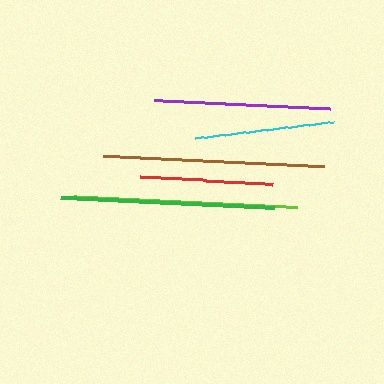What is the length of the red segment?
The red segment is approximately 133 pixels long.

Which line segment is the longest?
The lime line is the longest at approximately 224 pixels.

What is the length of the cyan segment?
The cyan segment is approximately 140 pixels long.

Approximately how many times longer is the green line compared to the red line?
The green line is approximately 1.6 times the length of the red line.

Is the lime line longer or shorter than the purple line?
The lime line is longer than the purple line.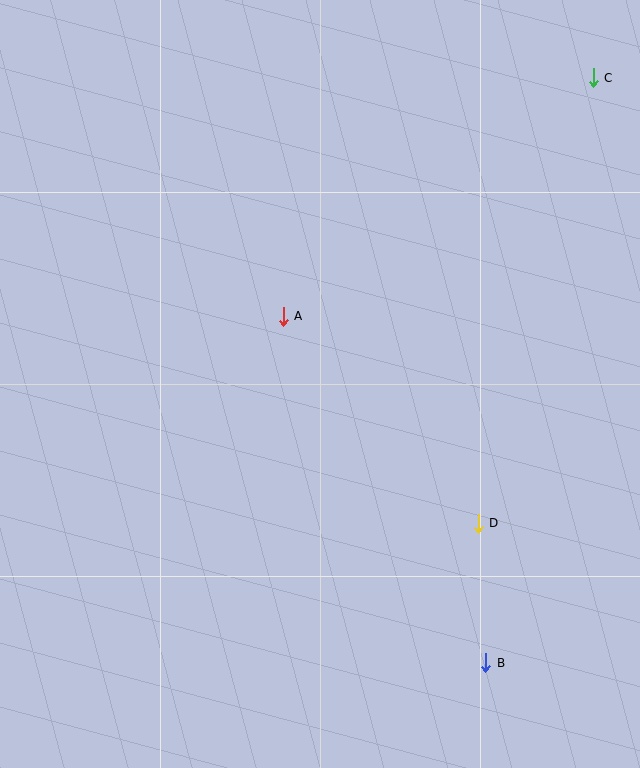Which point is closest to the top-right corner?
Point C is closest to the top-right corner.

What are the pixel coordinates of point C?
Point C is at (593, 78).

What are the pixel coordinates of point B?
Point B is at (486, 663).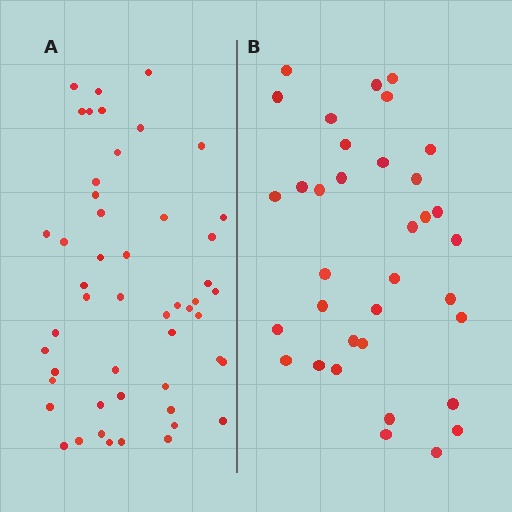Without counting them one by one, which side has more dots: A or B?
Region A (the left region) has more dots.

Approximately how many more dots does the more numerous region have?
Region A has approximately 15 more dots than region B.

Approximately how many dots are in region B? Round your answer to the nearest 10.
About 40 dots. (The exact count is 35, which rounds to 40.)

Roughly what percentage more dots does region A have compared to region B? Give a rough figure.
About 45% more.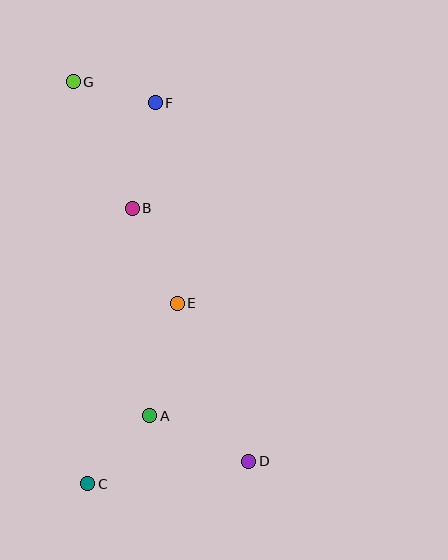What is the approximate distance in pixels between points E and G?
The distance between E and G is approximately 245 pixels.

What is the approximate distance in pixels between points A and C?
The distance between A and C is approximately 92 pixels.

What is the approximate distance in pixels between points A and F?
The distance between A and F is approximately 313 pixels.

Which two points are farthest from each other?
Points D and G are farthest from each other.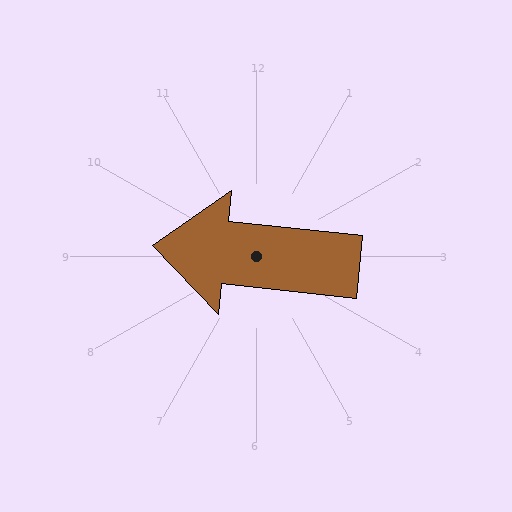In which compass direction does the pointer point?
West.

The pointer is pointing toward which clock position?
Roughly 9 o'clock.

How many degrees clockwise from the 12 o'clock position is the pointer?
Approximately 276 degrees.